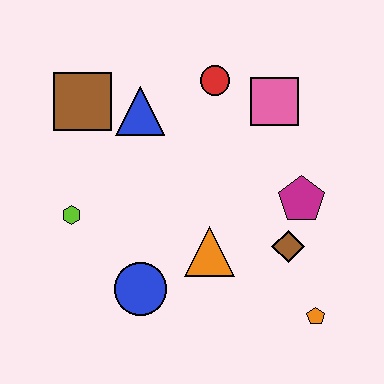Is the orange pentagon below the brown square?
Yes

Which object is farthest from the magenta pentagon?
The brown square is farthest from the magenta pentagon.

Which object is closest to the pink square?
The red circle is closest to the pink square.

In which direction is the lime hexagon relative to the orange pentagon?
The lime hexagon is to the left of the orange pentagon.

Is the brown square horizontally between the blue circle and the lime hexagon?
Yes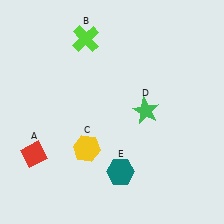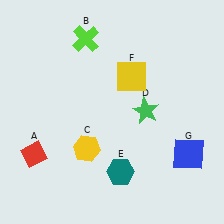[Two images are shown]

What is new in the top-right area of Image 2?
A yellow square (F) was added in the top-right area of Image 2.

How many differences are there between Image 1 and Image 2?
There are 2 differences between the two images.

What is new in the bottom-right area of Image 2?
A blue square (G) was added in the bottom-right area of Image 2.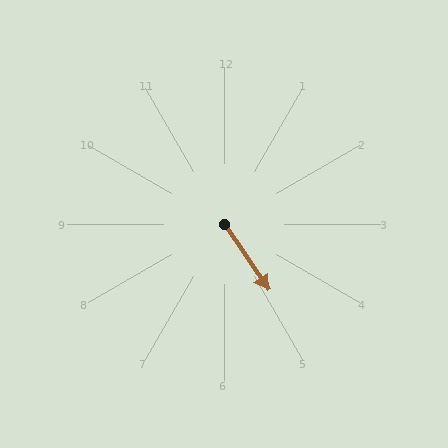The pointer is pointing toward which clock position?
Roughly 5 o'clock.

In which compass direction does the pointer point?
Southeast.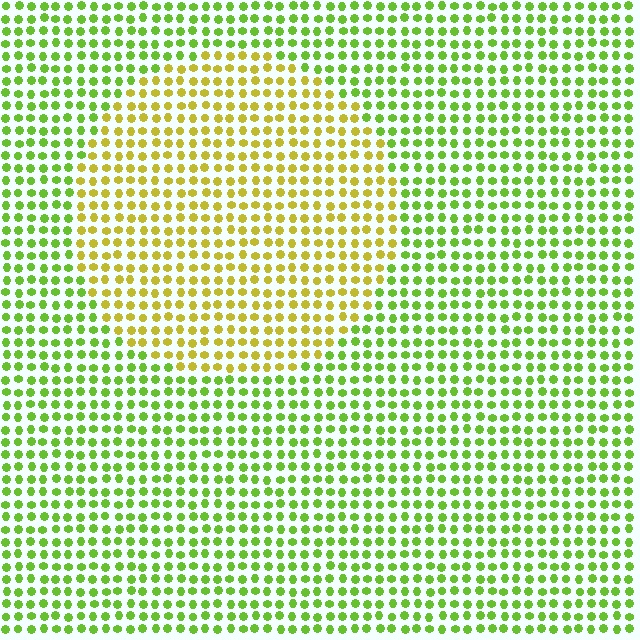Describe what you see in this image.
The image is filled with small lime elements in a uniform arrangement. A circle-shaped region is visible where the elements are tinted to a slightly different hue, forming a subtle color boundary.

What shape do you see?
I see a circle.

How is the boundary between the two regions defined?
The boundary is defined purely by a slight shift in hue (about 40 degrees). Spacing, size, and orientation are identical on both sides.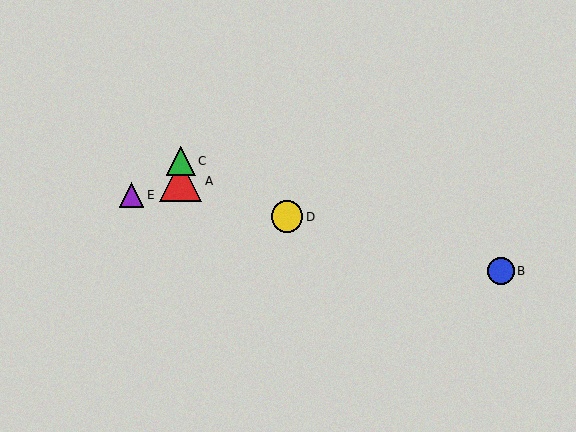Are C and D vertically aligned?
No, C is at x≈181 and D is at x≈287.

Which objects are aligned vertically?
Objects A, C are aligned vertically.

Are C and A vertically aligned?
Yes, both are at x≈181.